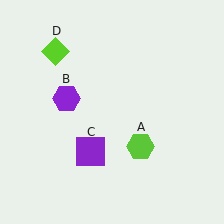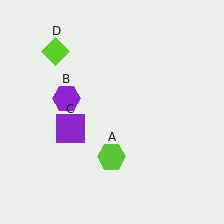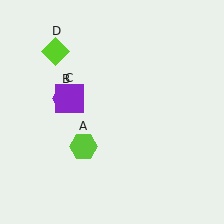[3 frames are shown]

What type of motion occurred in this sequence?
The lime hexagon (object A), purple square (object C) rotated clockwise around the center of the scene.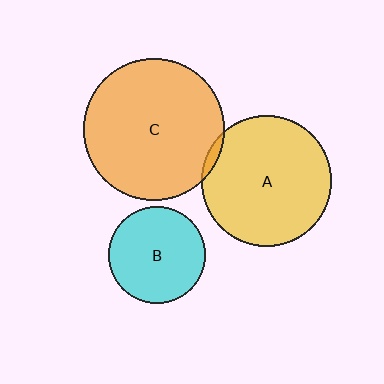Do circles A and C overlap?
Yes.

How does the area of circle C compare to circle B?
Approximately 2.1 times.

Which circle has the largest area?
Circle C (orange).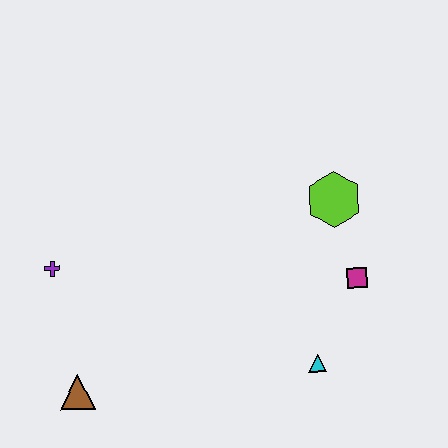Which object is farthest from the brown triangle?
The lime hexagon is farthest from the brown triangle.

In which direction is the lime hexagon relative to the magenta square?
The lime hexagon is above the magenta square.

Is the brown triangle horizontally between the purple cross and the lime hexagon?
Yes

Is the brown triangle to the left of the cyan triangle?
Yes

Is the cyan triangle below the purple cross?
Yes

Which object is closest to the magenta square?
The lime hexagon is closest to the magenta square.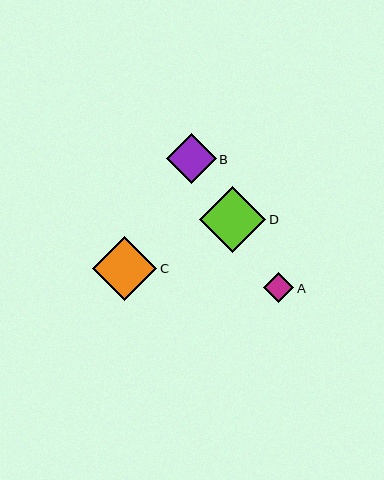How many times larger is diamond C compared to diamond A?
Diamond C is approximately 2.1 times the size of diamond A.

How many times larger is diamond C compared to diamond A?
Diamond C is approximately 2.1 times the size of diamond A.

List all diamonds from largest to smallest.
From largest to smallest: D, C, B, A.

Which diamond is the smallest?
Diamond A is the smallest with a size of approximately 30 pixels.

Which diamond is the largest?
Diamond D is the largest with a size of approximately 66 pixels.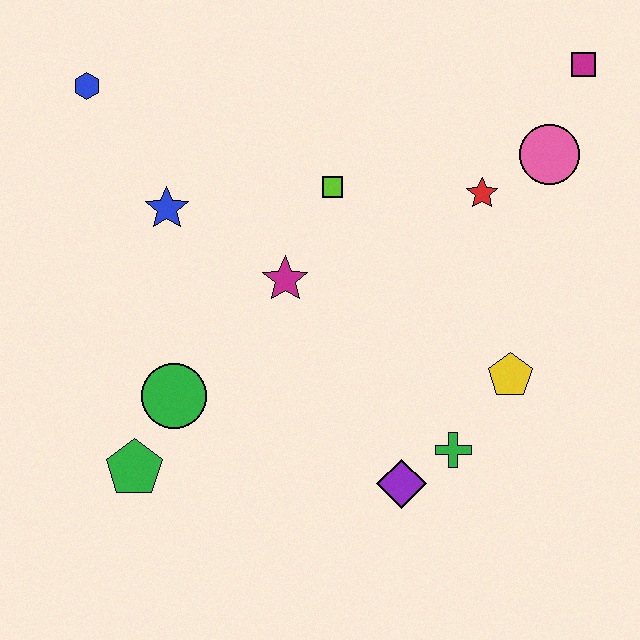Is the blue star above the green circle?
Yes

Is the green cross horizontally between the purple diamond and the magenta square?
Yes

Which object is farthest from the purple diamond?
The blue hexagon is farthest from the purple diamond.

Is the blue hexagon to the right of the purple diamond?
No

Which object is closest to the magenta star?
The lime square is closest to the magenta star.